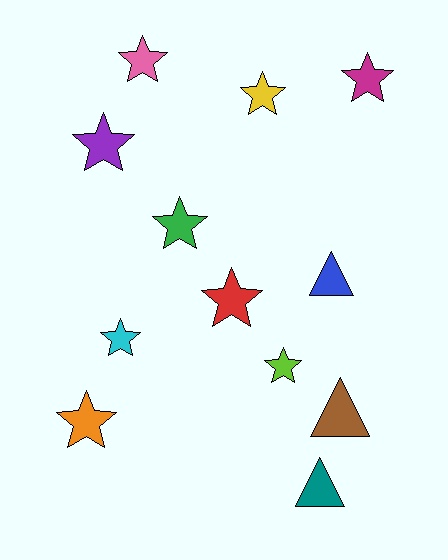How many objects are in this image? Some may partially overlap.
There are 12 objects.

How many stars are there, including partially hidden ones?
There are 9 stars.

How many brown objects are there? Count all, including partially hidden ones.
There is 1 brown object.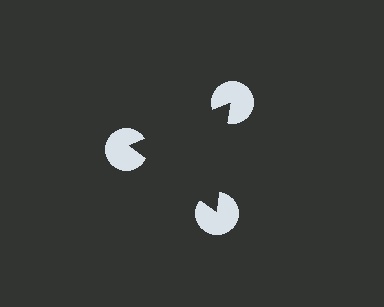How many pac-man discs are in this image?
There are 3 — one at each vertex of the illusory triangle.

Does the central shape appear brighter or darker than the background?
It typically appears slightly darker than the background, even though no actual brightness change is drawn.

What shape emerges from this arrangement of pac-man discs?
An illusory triangle — its edges are inferred from the aligned wedge cuts in the pac-man discs, not physically drawn.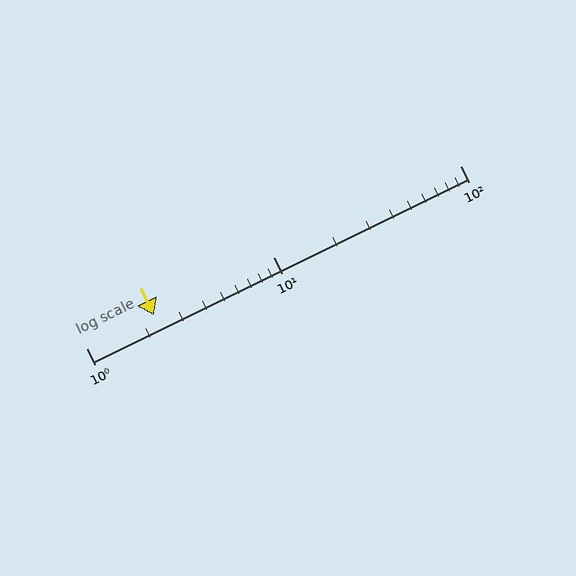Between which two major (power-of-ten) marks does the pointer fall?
The pointer is between 1 and 10.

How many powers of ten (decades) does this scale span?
The scale spans 2 decades, from 1 to 100.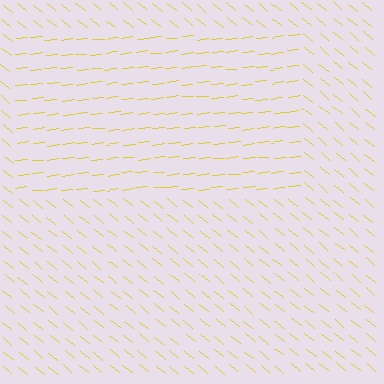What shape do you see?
I see a rectangle.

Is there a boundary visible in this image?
Yes, there is a texture boundary formed by a change in line orientation.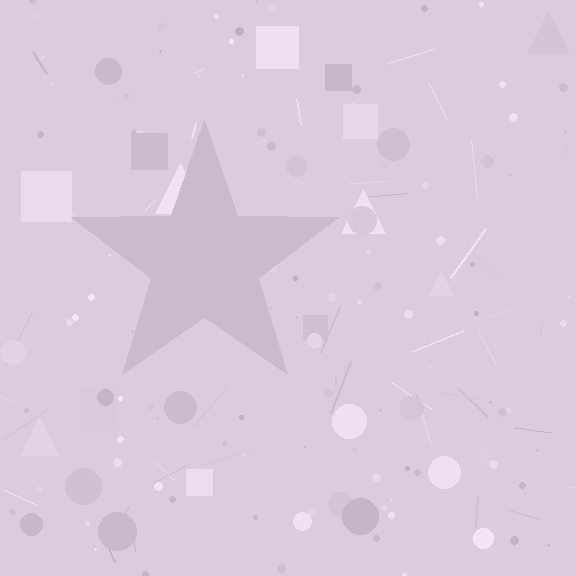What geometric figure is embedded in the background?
A star is embedded in the background.